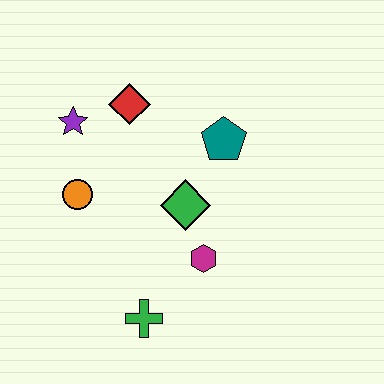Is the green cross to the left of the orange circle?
No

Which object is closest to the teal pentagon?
The green diamond is closest to the teal pentagon.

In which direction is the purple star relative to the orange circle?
The purple star is above the orange circle.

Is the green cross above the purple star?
No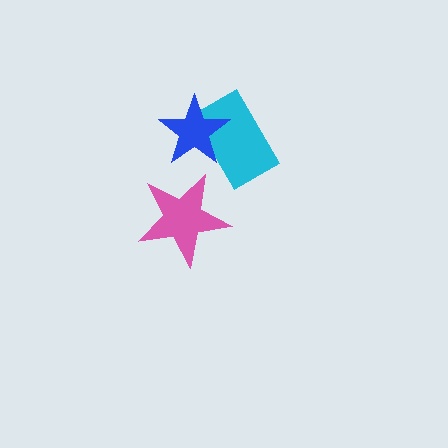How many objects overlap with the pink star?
0 objects overlap with the pink star.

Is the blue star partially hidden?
No, no other shape covers it.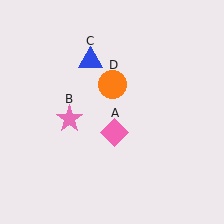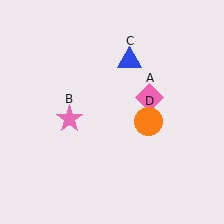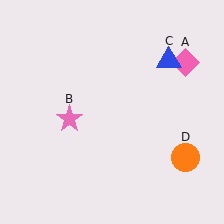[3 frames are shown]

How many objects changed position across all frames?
3 objects changed position: pink diamond (object A), blue triangle (object C), orange circle (object D).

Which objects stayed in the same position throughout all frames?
Pink star (object B) remained stationary.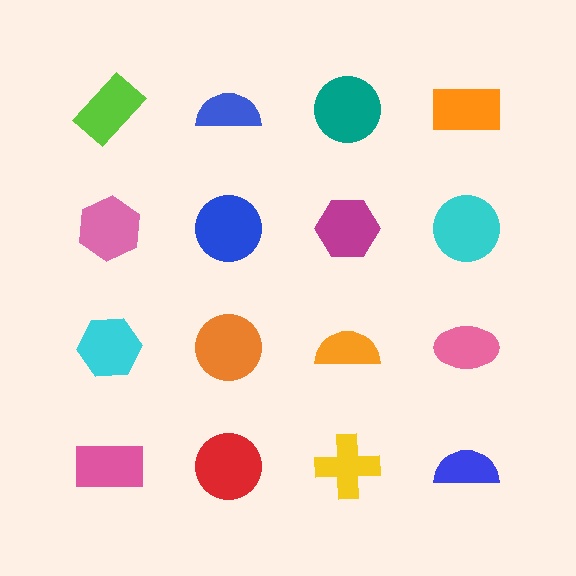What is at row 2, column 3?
A magenta hexagon.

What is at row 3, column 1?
A cyan hexagon.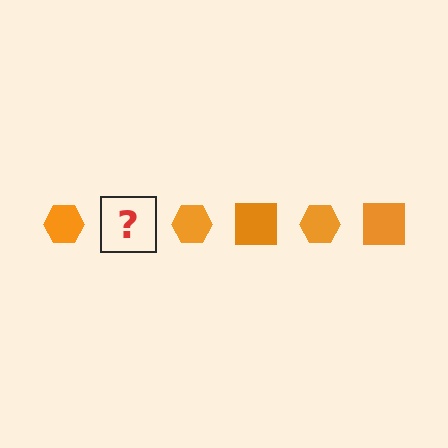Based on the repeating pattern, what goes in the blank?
The blank should be an orange square.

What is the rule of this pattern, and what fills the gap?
The rule is that the pattern cycles through hexagon, square shapes in orange. The gap should be filled with an orange square.